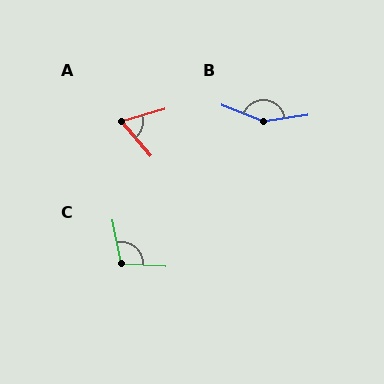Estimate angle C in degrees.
Approximately 104 degrees.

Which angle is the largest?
B, at approximately 150 degrees.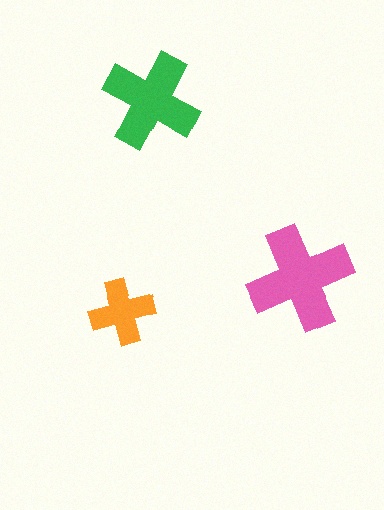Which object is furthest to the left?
The orange cross is leftmost.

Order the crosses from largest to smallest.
the pink one, the green one, the orange one.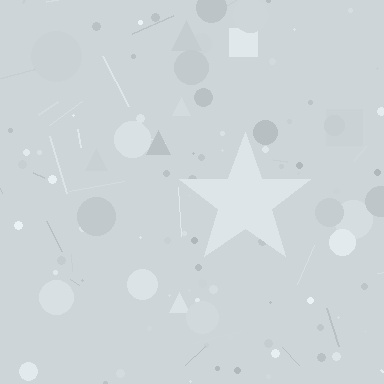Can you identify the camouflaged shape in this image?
The camouflaged shape is a star.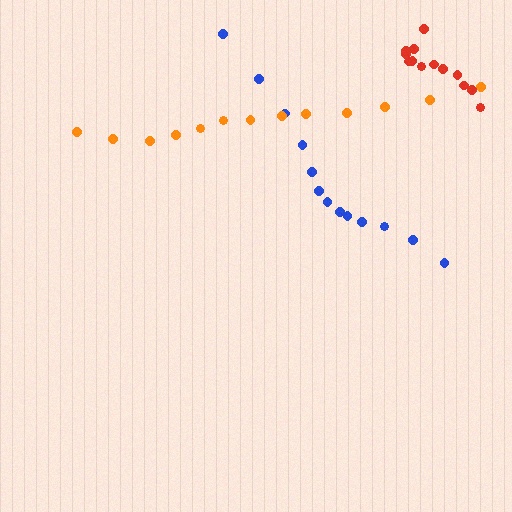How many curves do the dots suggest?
There are 3 distinct paths.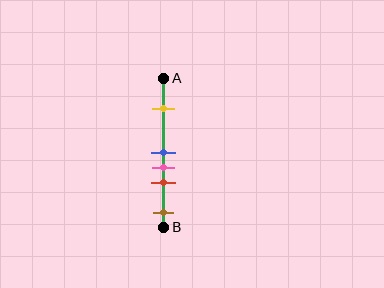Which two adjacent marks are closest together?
The blue and pink marks are the closest adjacent pair.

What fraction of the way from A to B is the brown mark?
The brown mark is approximately 90% (0.9) of the way from A to B.